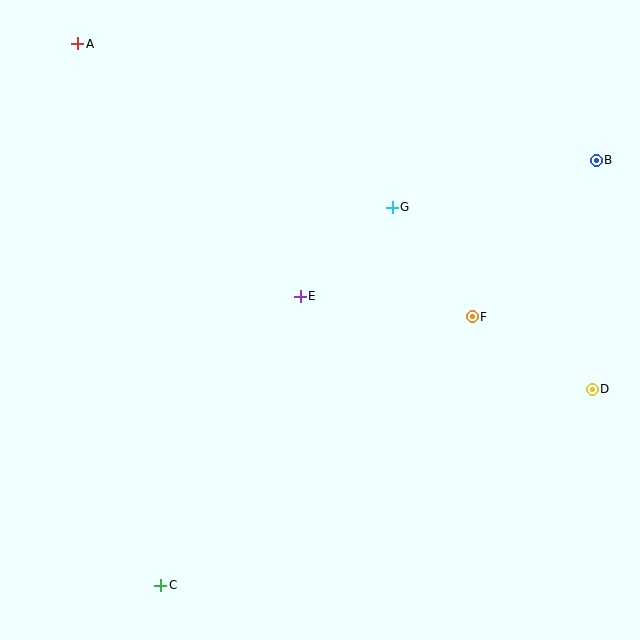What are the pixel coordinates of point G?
Point G is at (392, 207).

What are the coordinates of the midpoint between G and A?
The midpoint between G and A is at (235, 125).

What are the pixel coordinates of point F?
Point F is at (472, 317).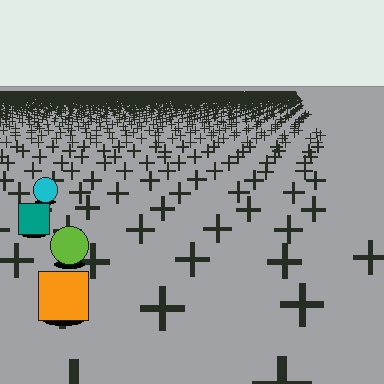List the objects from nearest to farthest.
From nearest to farthest: the orange square, the lime circle, the teal square, the cyan circle.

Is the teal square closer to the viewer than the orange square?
No. The orange square is closer — you can tell from the texture gradient: the ground texture is coarser near it.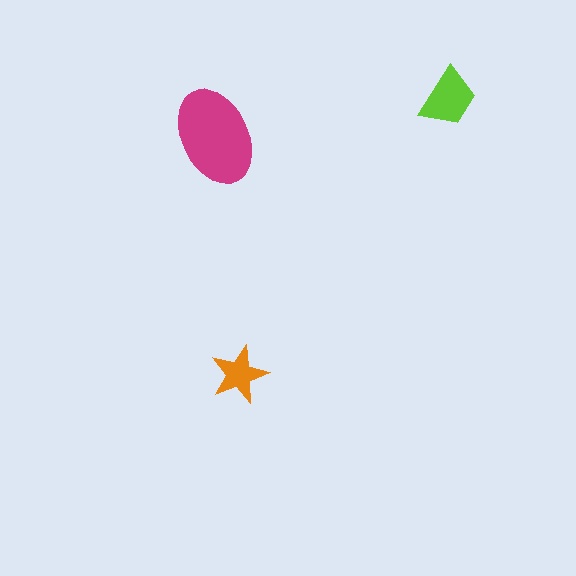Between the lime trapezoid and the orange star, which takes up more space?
The lime trapezoid.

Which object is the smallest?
The orange star.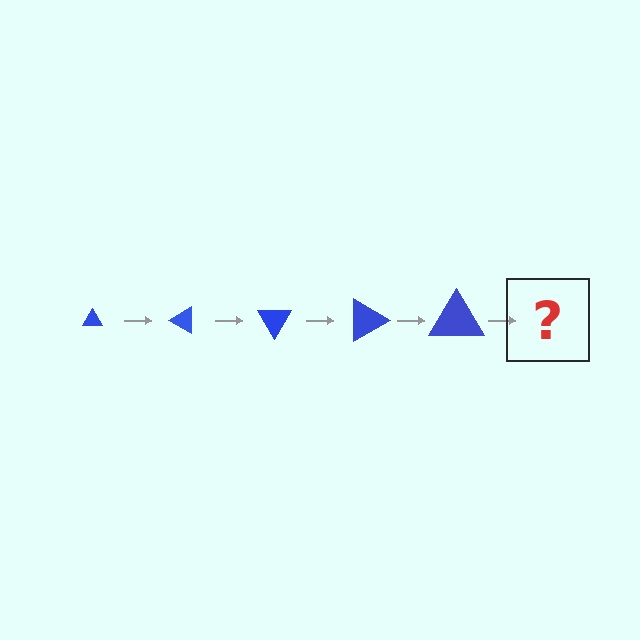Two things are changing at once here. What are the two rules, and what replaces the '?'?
The two rules are that the triangle grows larger each step and it rotates 30 degrees each step. The '?' should be a triangle, larger than the previous one and rotated 150 degrees from the start.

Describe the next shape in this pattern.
It should be a triangle, larger than the previous one and rotated 150 degrees from the start.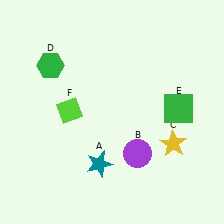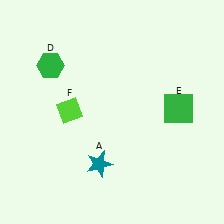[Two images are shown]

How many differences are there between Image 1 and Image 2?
There are 2 differences between the two images.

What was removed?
The purple circle (B), the yellow star (C) were removed in Image 2.